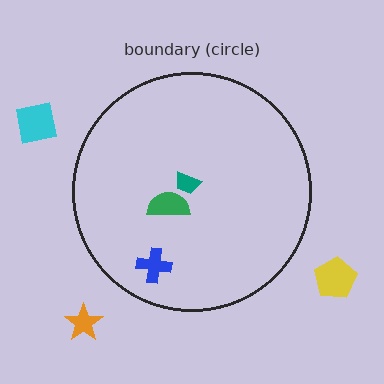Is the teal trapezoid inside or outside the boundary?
Inside.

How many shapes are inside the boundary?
3 inside, 3 outside.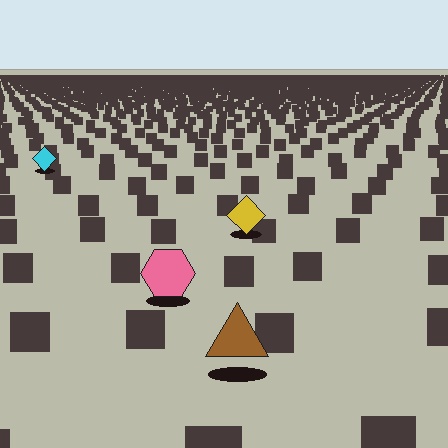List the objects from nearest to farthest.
From nearest to farthest: the brown triangle, the pink hexagon, the yellow diamond, the cyan diamond.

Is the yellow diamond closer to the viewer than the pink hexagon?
No. The pink hexagon is closer — you can tell from the texture gradient: the ground texture is coarser near it.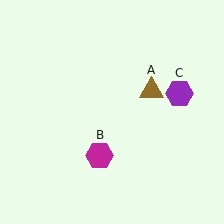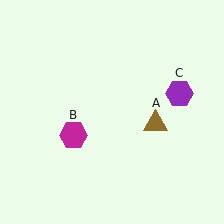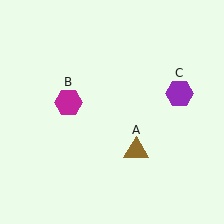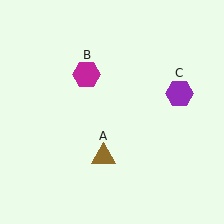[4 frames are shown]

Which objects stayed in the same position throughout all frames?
Purple hexagon (object C) remained stationary.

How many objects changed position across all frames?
2 objects changed position: brown triangle (object A), magenta hexagon (object B).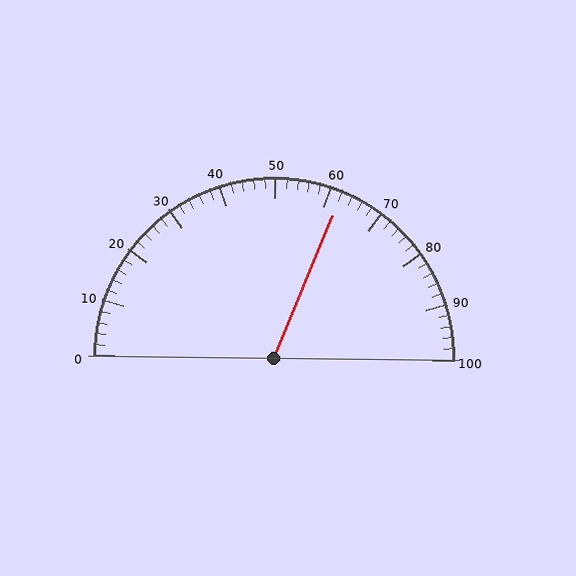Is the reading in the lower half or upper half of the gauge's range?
The reading is in the upper half of the range (0 to 100).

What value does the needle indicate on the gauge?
The needle indicates approximately 62.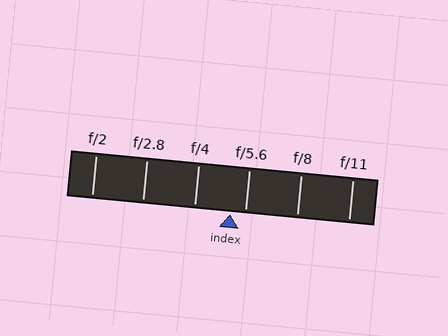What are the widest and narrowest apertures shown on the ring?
The widest aperture shown is f/2 and the narrowest is f/11.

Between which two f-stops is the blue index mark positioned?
The index mark is between f/4 and f/5.6.